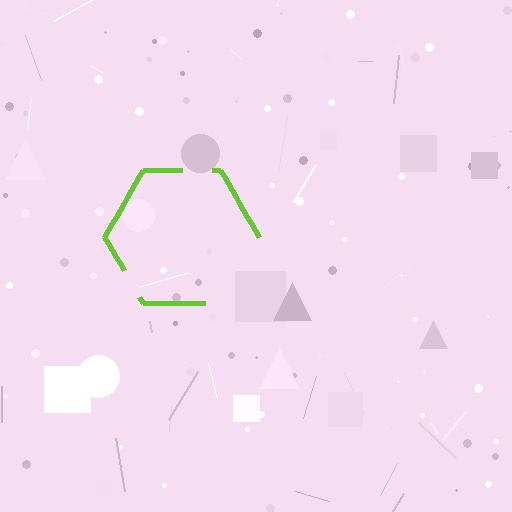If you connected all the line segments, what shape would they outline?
They would outline a hexagon.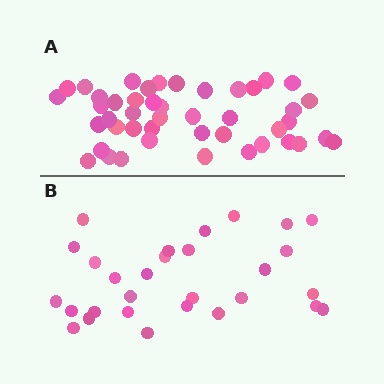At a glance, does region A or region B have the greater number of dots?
Region A (the top region) has more dots.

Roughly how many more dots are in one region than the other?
Region A has approximately 15 more dots than region B.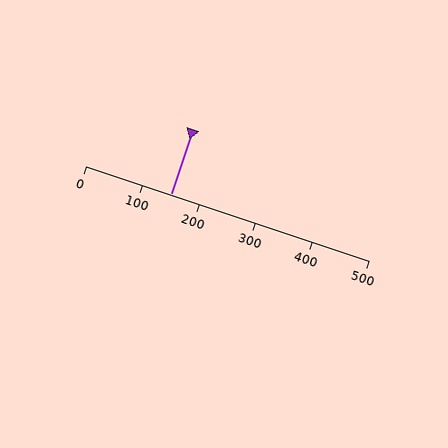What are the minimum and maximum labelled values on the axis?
The axis runs from 0 to 500.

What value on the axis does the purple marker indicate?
The marker indicates approximately 150.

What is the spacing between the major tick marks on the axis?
The major ticks are spaced 100 apart.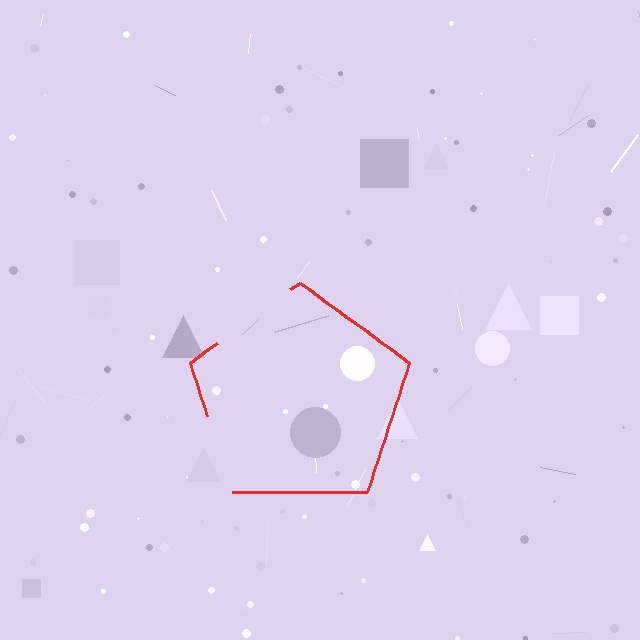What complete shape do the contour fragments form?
The contour fragments form a pentagon.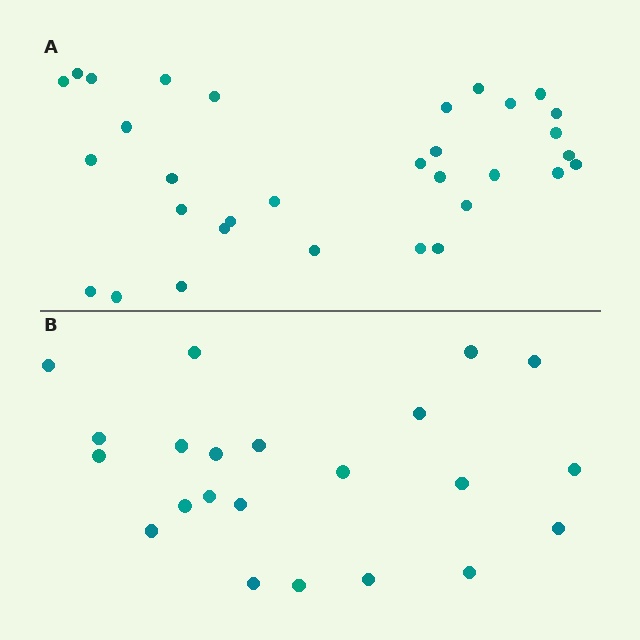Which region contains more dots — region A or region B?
Region A (the top region) has more dots.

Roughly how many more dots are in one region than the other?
Region A has roughly 10 or so more dots than region B.